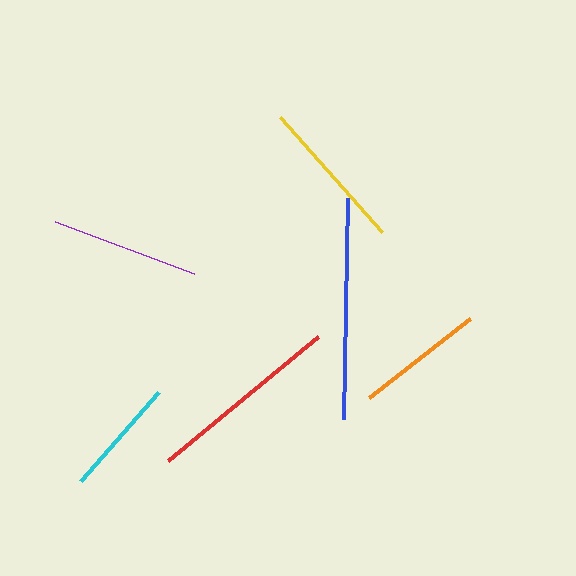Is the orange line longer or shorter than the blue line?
The blue line is longer than the orange line.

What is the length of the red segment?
The red segment is approximately 194 pixels long.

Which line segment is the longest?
The blue line is the longest at approximately 221 pixels.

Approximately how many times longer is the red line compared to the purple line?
The red line is approximately 1.3 times the length of the purple line.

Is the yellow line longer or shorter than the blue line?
The blue line is longer than the yellow line.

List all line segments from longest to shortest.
From longest to shortest: blue, red, yellow, purple, orange, cyan.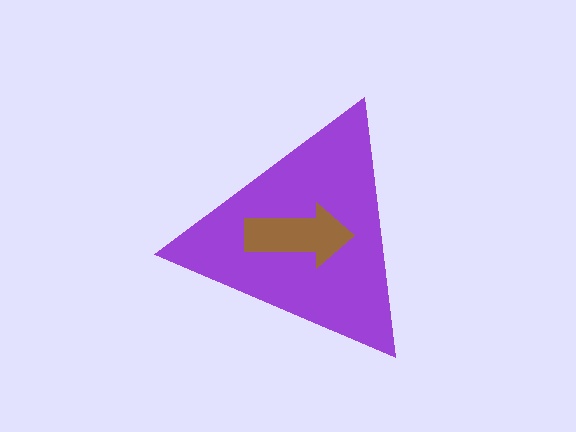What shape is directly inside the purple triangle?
The brown arrow.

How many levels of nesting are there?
2.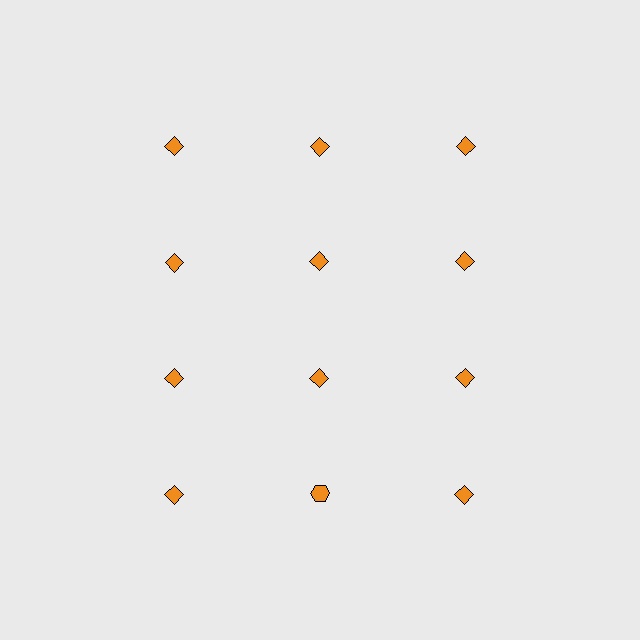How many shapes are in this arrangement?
There are 12 shapes arranged in a grid pattern.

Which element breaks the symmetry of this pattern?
The orange hexagon in the fourth row, second from left column breaks the symmetry. All other shapes are orange diamonds.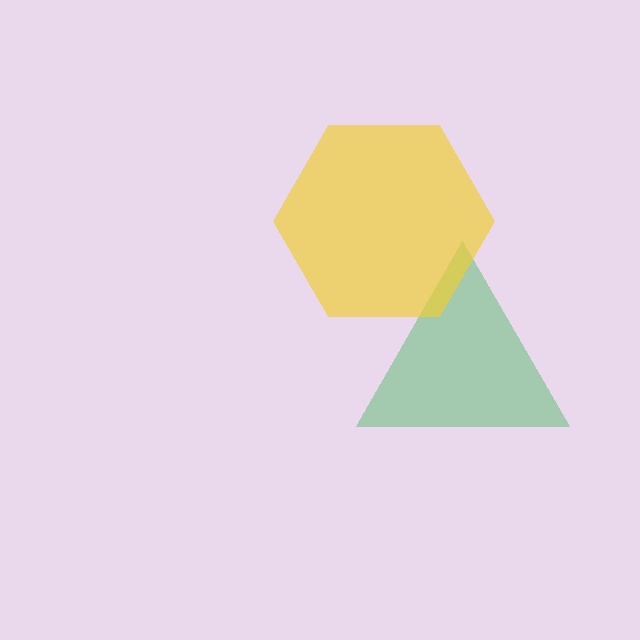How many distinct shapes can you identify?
There are 2 distinct shapes: a green triangle, a yellow hexagon.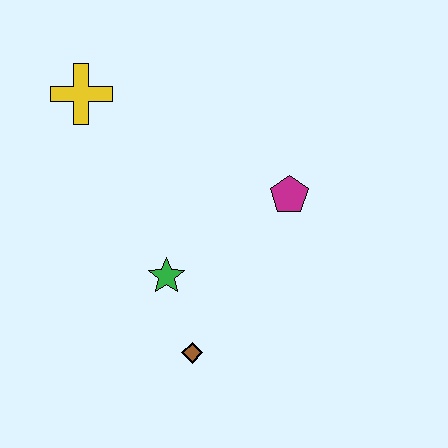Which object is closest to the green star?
The brown diamond is closest to the green star.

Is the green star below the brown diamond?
No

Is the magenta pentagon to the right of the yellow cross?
Yes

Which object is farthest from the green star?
The yellow cross is farthest from the green star.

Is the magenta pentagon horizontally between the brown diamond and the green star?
No